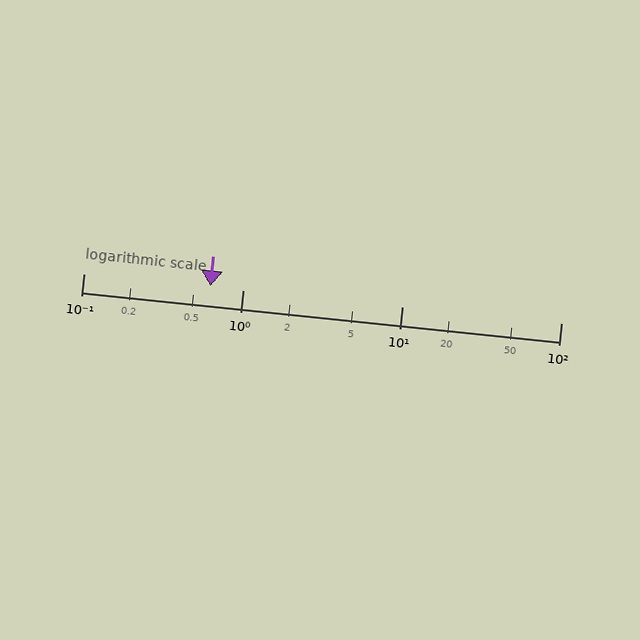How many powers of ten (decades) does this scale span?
The scale spans 3 decades, from 0.1 to 100.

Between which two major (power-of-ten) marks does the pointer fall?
The pointer is between 0.1 and 1.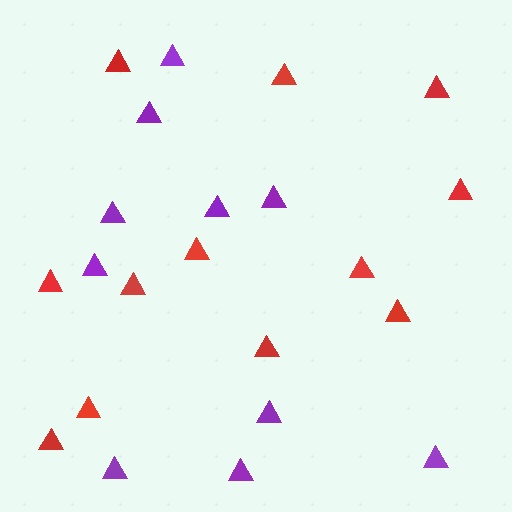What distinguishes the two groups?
There are 2 groups: one group of purple triangles (10) and one group of red triangles (12).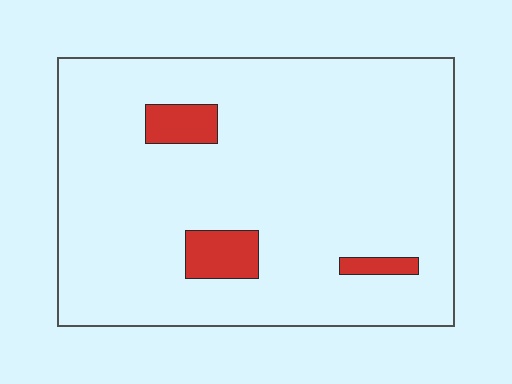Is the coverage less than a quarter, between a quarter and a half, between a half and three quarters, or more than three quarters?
Less than a quarter.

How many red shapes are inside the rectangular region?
3.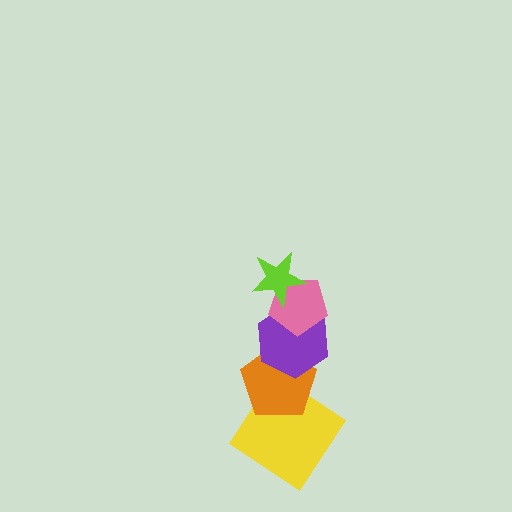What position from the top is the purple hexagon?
The purple hexagon is 3rd from the top.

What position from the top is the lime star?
The lime star is 1st from the top.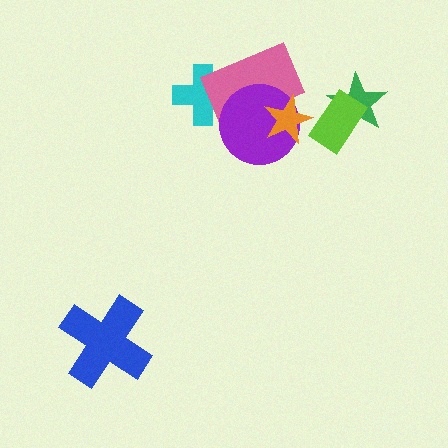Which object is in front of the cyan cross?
The pink rectangle is in front of the cyan cross.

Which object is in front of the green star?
The lime rectangle is in front of the green star.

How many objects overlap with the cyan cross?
1 object overlaps with the cyan cross.